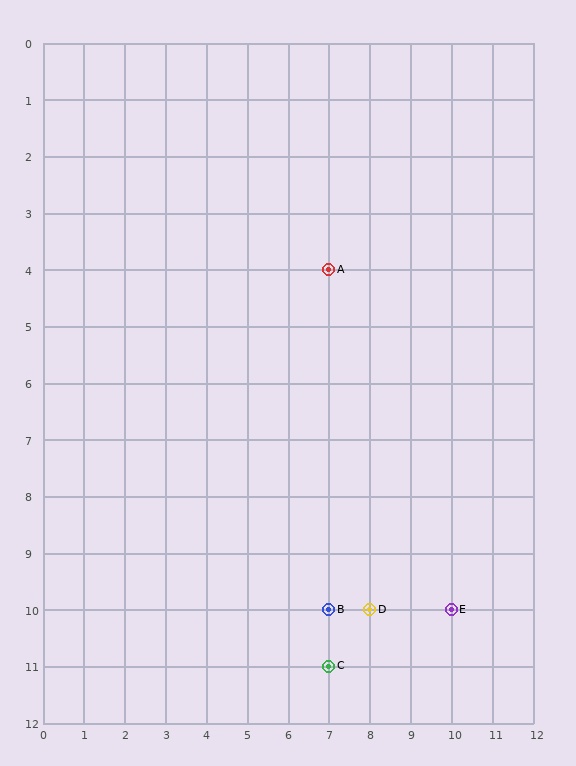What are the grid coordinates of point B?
Point B is at grid coordinates (7, 10).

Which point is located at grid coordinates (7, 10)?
Point B is at (7, 10).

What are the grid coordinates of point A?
Point A is at grid coordinates (7, 4).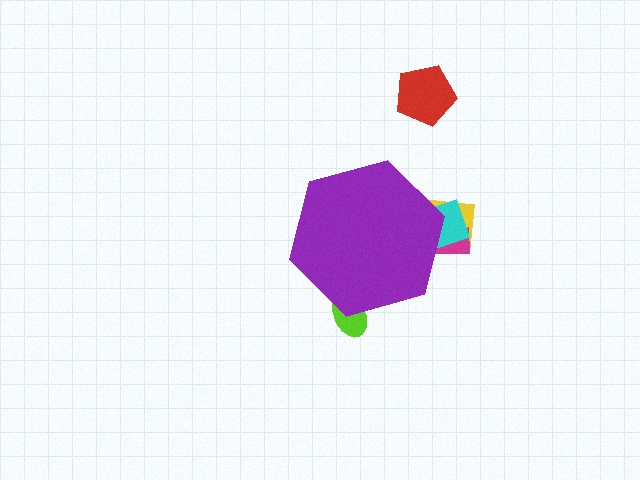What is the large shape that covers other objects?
A purple hexagon.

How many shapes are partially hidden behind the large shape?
4 shapes are partially hidden.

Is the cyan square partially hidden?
Yes, the cyan square is partially hidden behind the purple hexagon.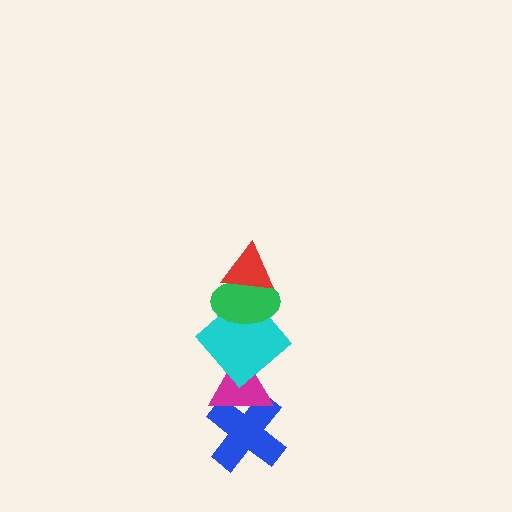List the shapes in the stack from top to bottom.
From top to bottom: the red triangle, the green ellipse, the cyan diamond, the magenta triangle, the blue cross.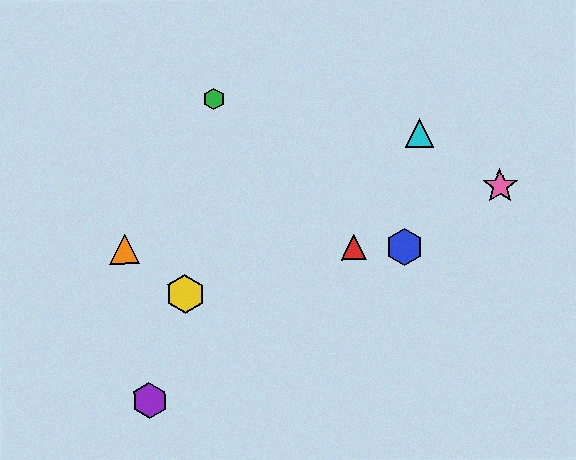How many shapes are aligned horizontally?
3 shapes (the red triangle, the blue hexagon, the orange triangle) are aligned horizontally.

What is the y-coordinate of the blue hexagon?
The blue hexagon is at y≈247.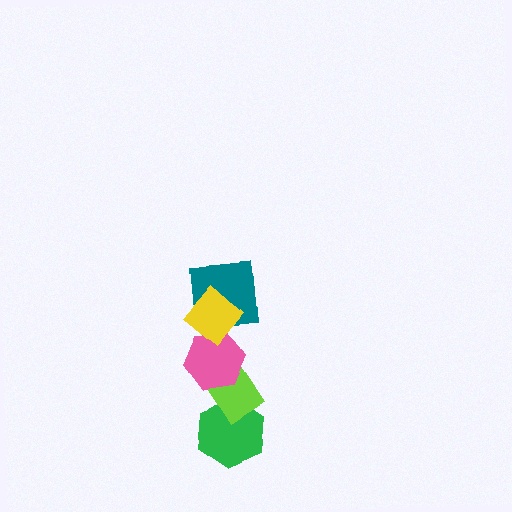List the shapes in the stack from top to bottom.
From top to bottom: the yellow diamond, the teal square, the pink hexagon, the lime rectangle, the green hexagon.